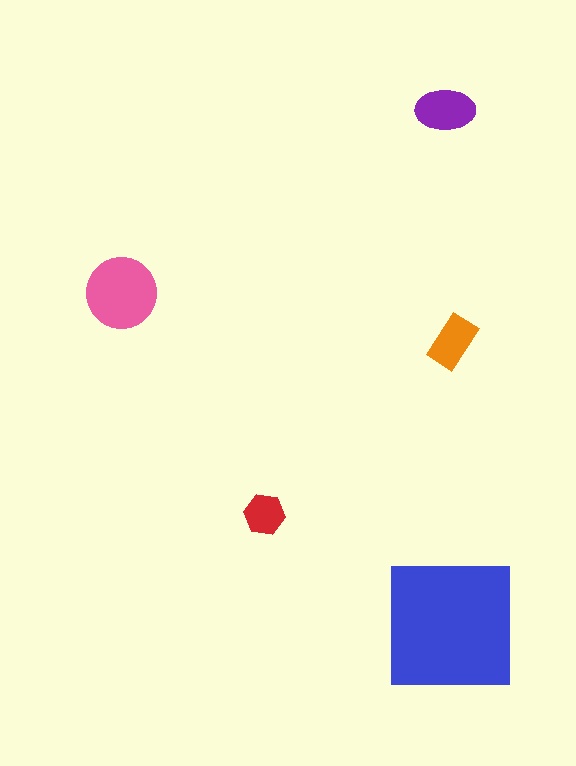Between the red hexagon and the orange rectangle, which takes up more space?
The orange rectangle.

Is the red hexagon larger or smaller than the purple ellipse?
Smaller.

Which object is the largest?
The blue square.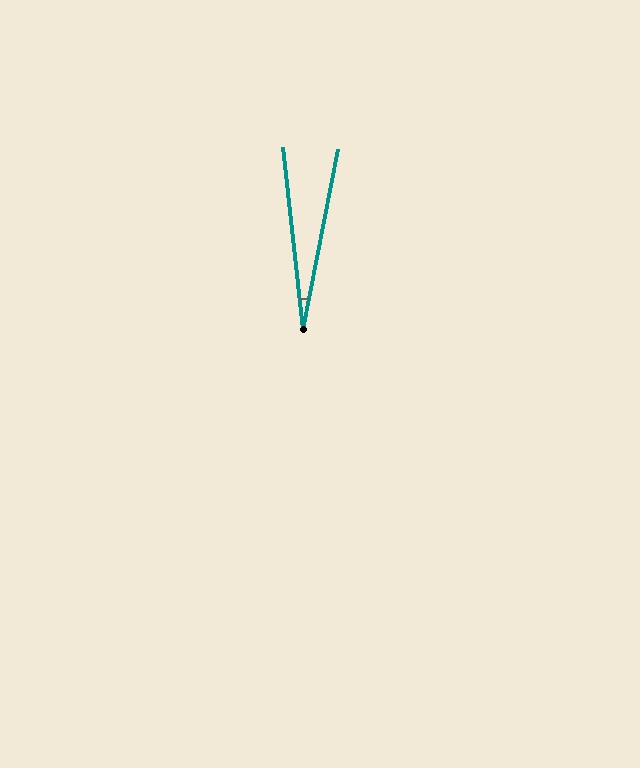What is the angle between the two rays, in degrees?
Approximately 17 degrees.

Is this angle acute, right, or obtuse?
It is acute.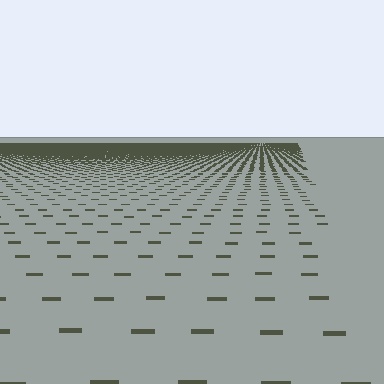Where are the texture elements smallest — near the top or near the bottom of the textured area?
Near the top.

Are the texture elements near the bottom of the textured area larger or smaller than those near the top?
Larger. Near the bottom, elements are closer to the viewer and appear at a bigger on-screen size.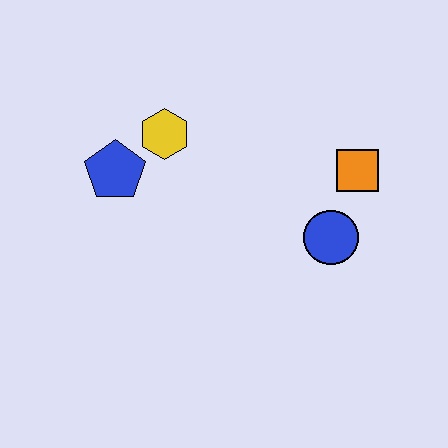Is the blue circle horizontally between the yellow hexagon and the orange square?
Yes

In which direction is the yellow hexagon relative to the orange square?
The yellow hexagon is to the left of the orange square.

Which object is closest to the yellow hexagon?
The blue pentagon is closest to the yellow hexagon.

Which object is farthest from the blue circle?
The blue pentagon is farthest from the blue circle.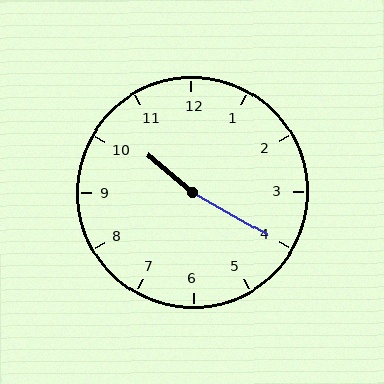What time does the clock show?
10:20.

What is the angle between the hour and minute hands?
Approximately 170 degrees.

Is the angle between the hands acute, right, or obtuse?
It is obtuse.